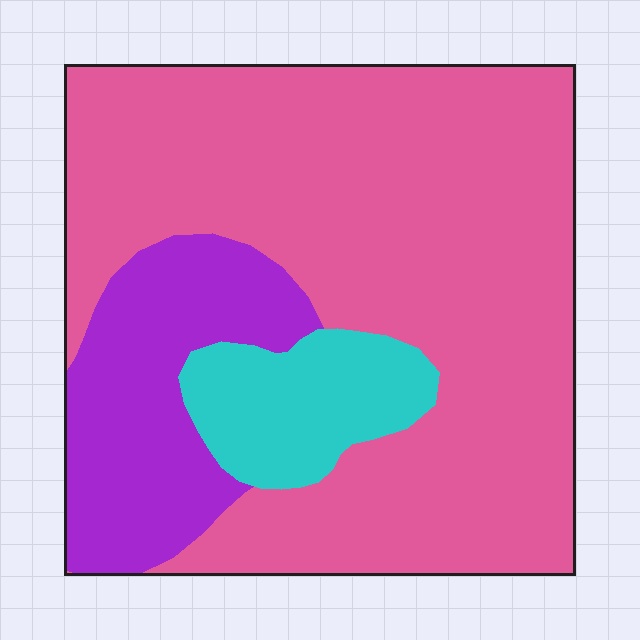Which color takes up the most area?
Pink, at roughly 70%.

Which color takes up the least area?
Cyan, at roughly 10%.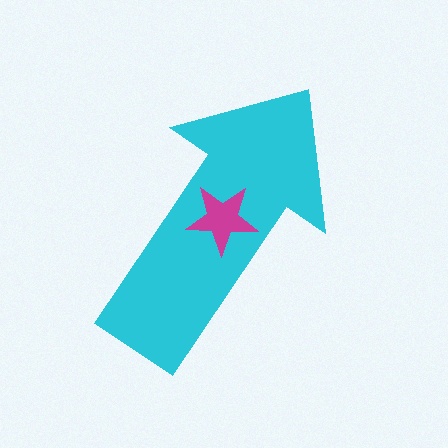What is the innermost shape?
The magenta star.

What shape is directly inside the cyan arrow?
The magenta star.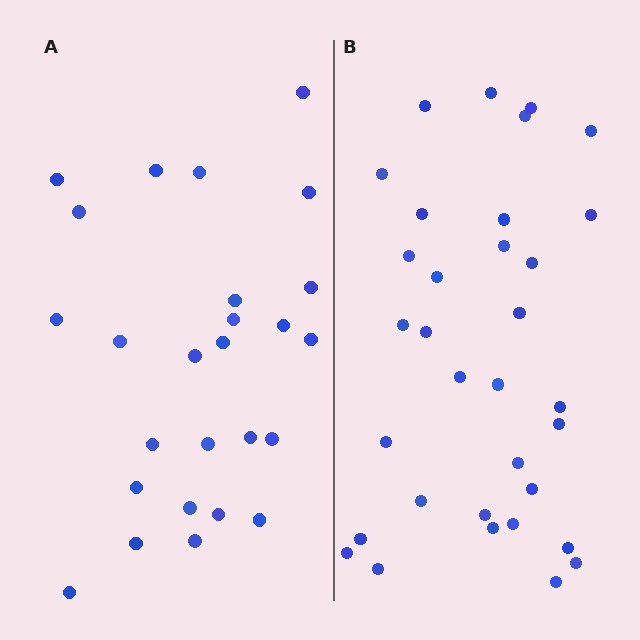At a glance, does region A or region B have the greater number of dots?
Region B (the right region) has more dots.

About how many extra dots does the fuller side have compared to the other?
Region B has roughly 8 or so more dots than region A.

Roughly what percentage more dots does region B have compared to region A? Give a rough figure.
About 25% more.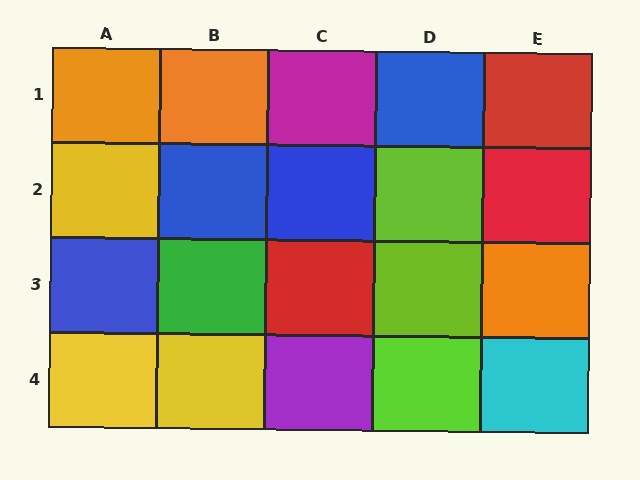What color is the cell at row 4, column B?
Yellow.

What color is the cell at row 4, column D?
Lime.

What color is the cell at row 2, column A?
Yellow.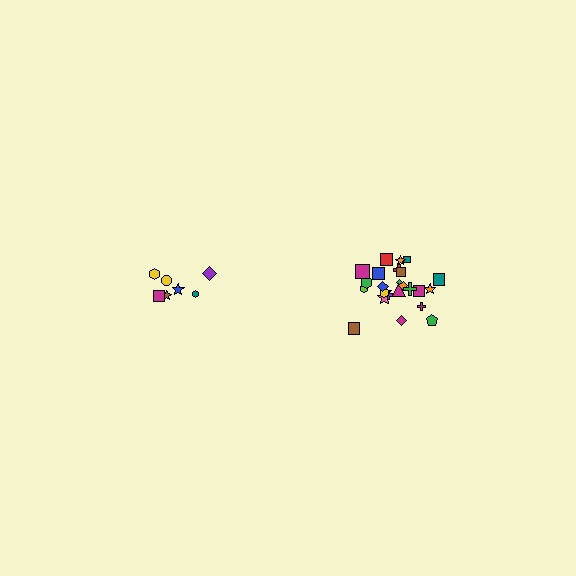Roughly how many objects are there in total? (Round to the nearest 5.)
Roughly 30 objects in total.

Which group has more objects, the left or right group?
The right group.